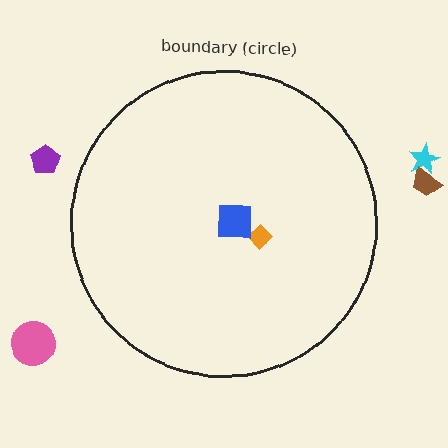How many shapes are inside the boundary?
2 inside, 4 outside.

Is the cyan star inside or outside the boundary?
Outside.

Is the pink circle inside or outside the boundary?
Outside.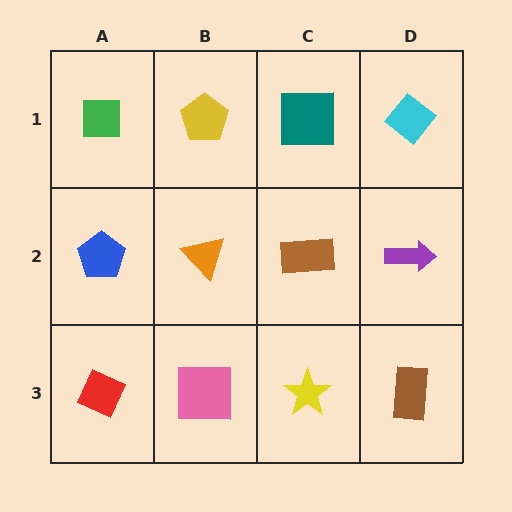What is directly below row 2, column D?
A brown rectangle.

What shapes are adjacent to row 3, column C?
A brown rectangle (row 2, column C), a pink square (row 3, column B), a brown rectangle (row 3, column D).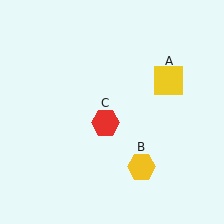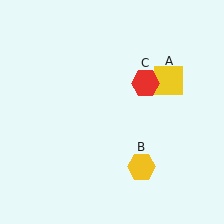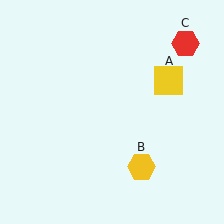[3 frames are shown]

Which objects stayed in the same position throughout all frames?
Yellow square (object A) and yellow hexagon (object B) remained stationary.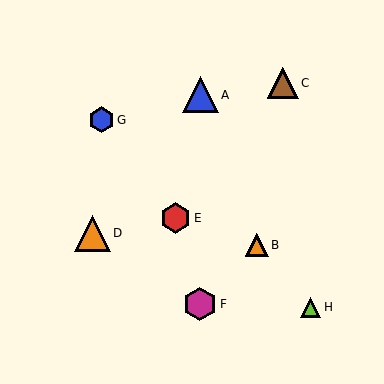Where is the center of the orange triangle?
The center of the orange triangle is at (257, 245).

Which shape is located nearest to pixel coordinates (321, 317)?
The lime triangle (labeled H) at (311, 307) is nearest to that location.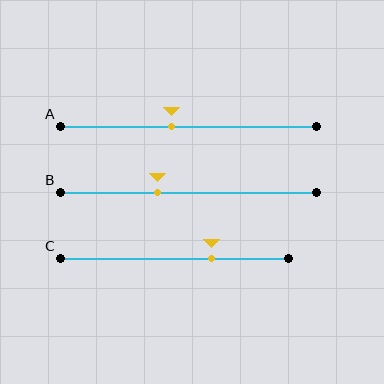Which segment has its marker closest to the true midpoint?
Segment A has its marker closest to the true midpoint.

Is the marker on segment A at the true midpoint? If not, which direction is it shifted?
No, the marker on segment A is shifted to the left by about 7% of the segment length.